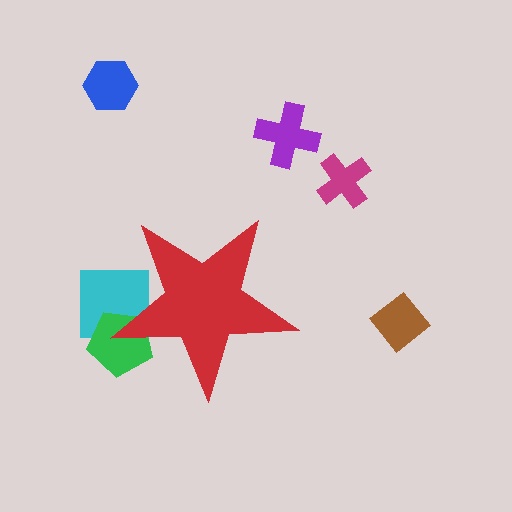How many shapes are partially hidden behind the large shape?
2 shapes are partially hidden.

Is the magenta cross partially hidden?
No, the magenta cross is fully visible.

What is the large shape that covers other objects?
A red star.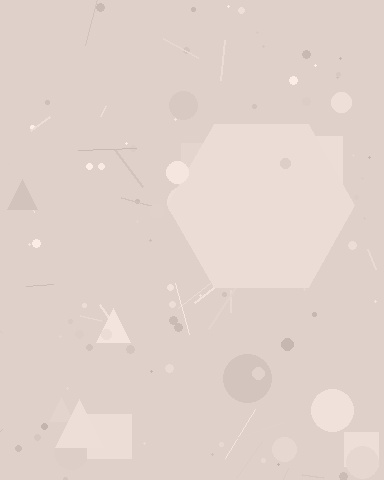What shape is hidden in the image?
A hexagon is hidden in the image.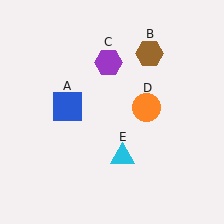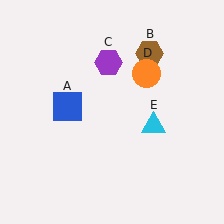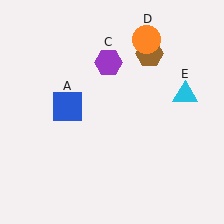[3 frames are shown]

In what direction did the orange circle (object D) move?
The orange circle (object D) moved up.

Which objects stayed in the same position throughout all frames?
Blue square (object A) and brown hexagon (object B) and purple hexagon (object C) remained stationary.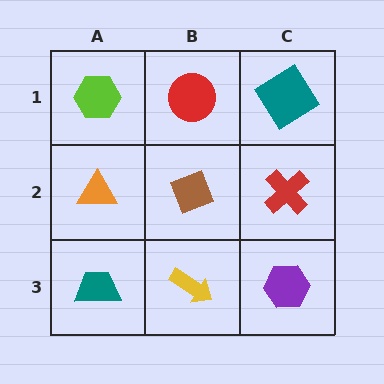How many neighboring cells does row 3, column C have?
2.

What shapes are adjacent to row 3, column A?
An orange triangle (row 2, column A), a yellow arrow (row 3, column B).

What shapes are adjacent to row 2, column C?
A teal diamond (row 1, column C), a purple hexagon (row 3, column C), a brown diamond (row 2, column B).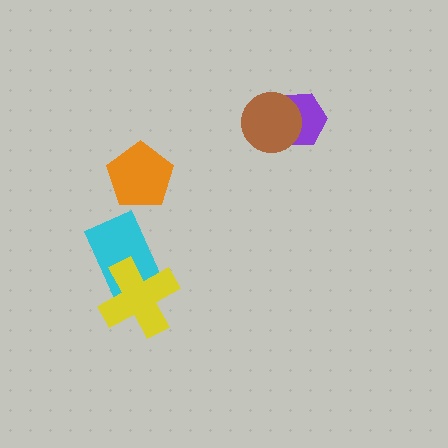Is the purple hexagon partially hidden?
Yes, it is partially covered by another shape.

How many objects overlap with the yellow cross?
1 object overlaps with the yellow cross.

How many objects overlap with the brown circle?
1 object overlaps with the brown circle.